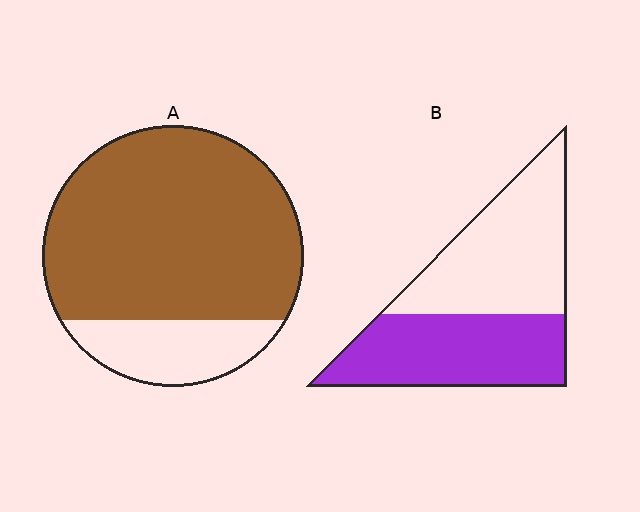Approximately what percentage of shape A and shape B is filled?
A is approximately 80% and B is approximately 50%.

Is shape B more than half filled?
Roughly half.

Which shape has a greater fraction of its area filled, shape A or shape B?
Shape A.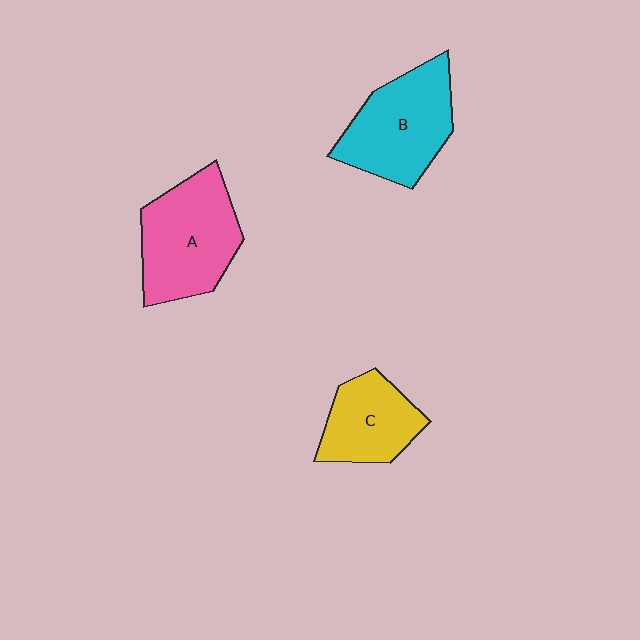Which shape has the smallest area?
Shape C (yellow).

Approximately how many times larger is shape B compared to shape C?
Approximately 1.4 times.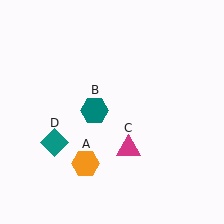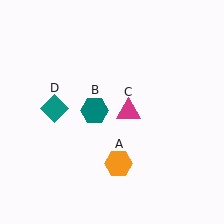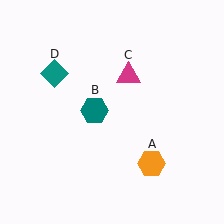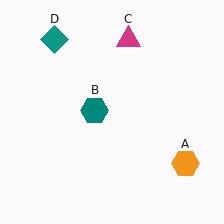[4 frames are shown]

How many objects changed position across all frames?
3 objects changed position: orange hexagon (object A), magenta triangle (object C), teal diamond (object D).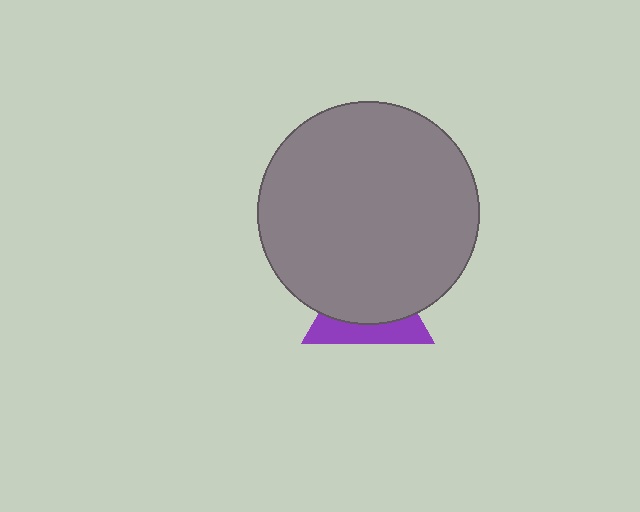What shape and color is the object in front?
The object in front is a gray circle.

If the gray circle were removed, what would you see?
You would see the complete purple triangle.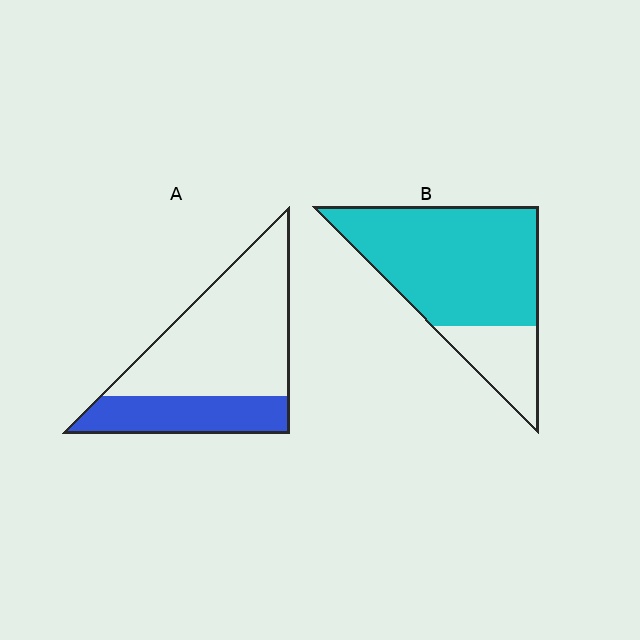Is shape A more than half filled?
No.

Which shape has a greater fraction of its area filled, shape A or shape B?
Shape B.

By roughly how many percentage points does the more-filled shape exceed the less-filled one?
By roughly 45 percentage points (B over A).